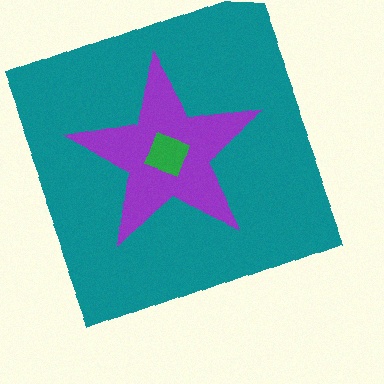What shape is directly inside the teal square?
The purple star.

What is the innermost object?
The green diamond.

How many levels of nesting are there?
3.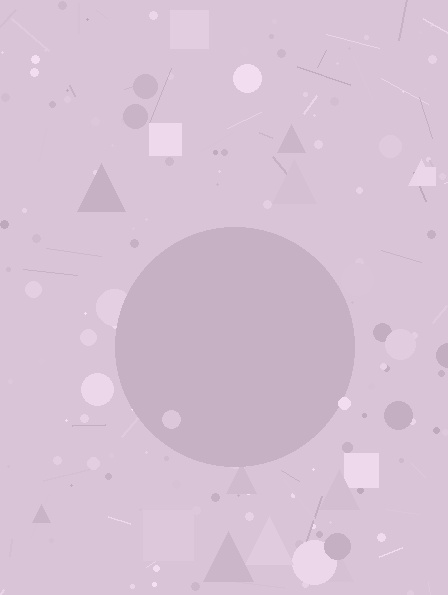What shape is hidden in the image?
A circle is hidden in the image.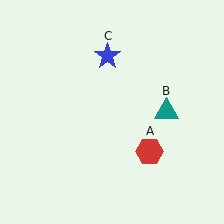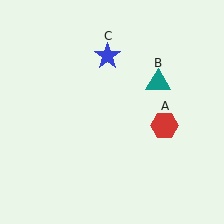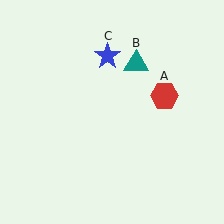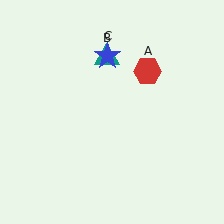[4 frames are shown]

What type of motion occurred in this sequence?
The red hexagon (object A), teal triangle (object B) rotated counterclockwise around the center of the scene.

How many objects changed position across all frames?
2 objects changed position: red hexagon (object A), teal triangle (object B).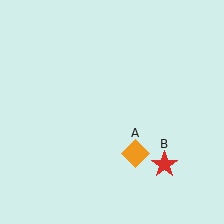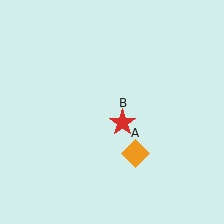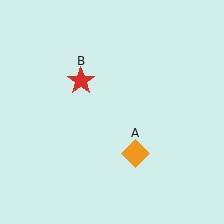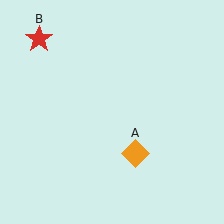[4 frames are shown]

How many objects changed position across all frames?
1 object changed position: red star (object B).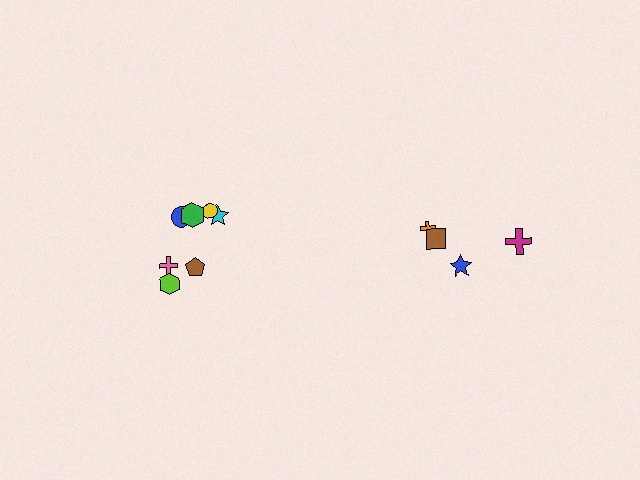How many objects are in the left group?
There are 7 objects.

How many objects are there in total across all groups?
There are 11 objects.